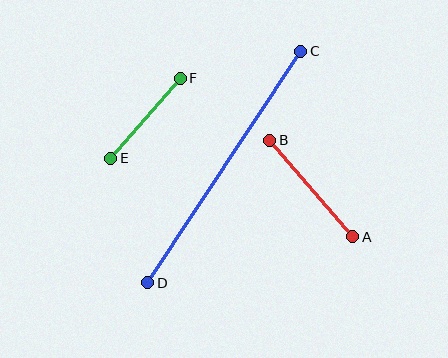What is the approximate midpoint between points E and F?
The midpoint is at approximately (146, 118) pixels.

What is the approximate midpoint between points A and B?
The midpoint is at approximately (311, 189) pixels.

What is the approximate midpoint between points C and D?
The midpoint is at approximately (224, 167) pixels.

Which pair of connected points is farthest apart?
Points C and D are farthest apart.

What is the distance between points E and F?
The distance is approximately 106 pixels.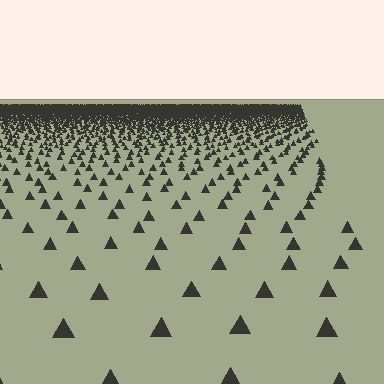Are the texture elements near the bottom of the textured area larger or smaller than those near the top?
Larger. Near the bottom, elements are closer to the viewer and appear at a bigger on-screen size.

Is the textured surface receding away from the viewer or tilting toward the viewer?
The surface is receding away from the viewer. Texture elements get smaller and denser toward the top.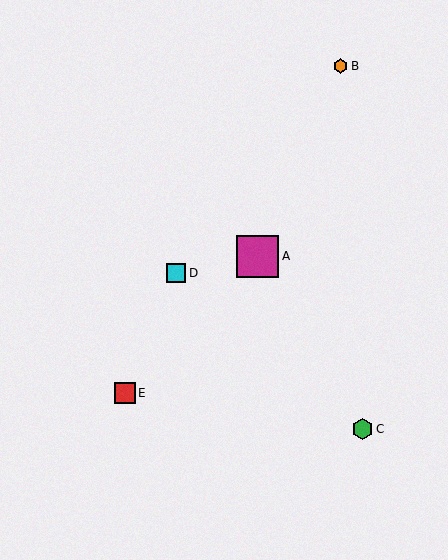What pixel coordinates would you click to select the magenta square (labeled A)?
Click at (258, 256) to select the magenta square A.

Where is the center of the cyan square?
The center of the cyan square is at (176, 273).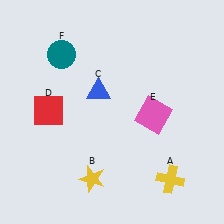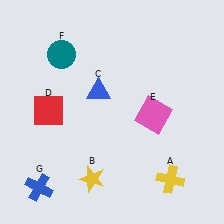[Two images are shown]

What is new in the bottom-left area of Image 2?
A blue cross (G) was added in the bottom-left area of Image 2.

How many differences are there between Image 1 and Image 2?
There is 1 difference between the two images.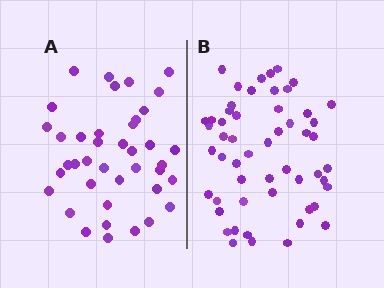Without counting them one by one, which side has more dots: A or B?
Region B (the right region) has more dots.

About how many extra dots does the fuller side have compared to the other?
Region B has approximately 15 more dots than region A.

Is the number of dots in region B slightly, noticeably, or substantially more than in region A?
Region B has noticeably more, but not dramatically so. The ratio is roughly 1.4 to 1.